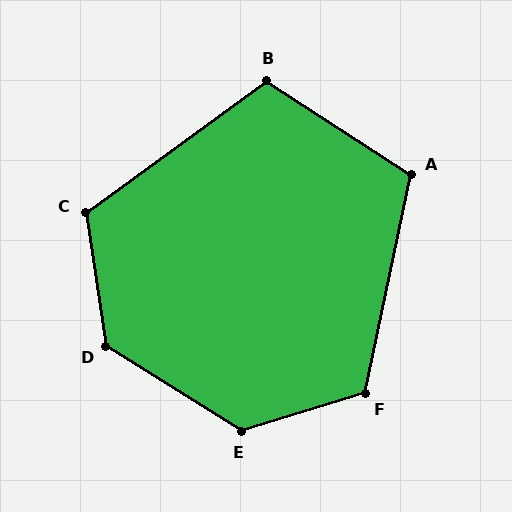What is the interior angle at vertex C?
Approximately 118 degrees (obtuse).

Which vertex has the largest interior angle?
E, at approximately 131 degrees.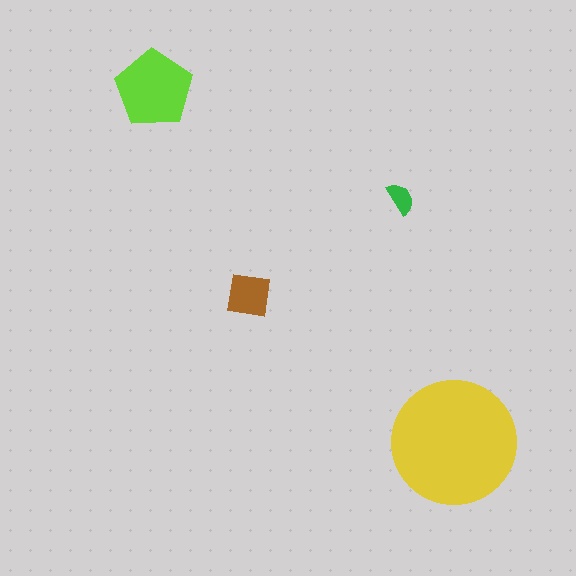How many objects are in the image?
There are 4 objects in the image.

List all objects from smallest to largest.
The green semicircle, the brown square, the lime pentagon, the yellow circle.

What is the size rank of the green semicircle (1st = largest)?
4th.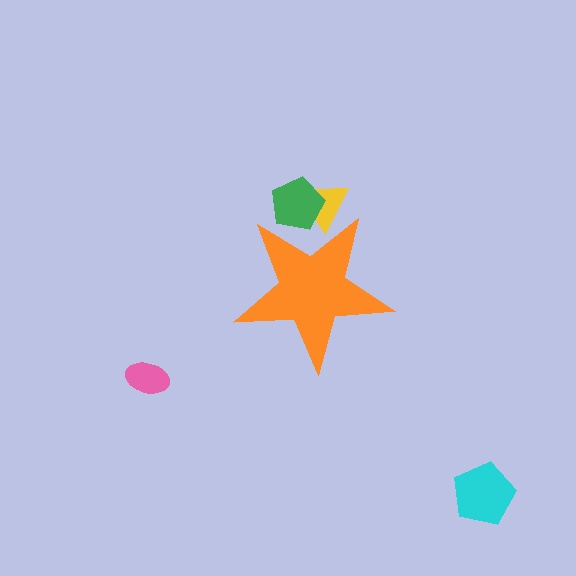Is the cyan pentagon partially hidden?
No, the cyan pentagon is fully visible.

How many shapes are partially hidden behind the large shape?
2 shapes are partially hidden.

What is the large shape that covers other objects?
An orange star.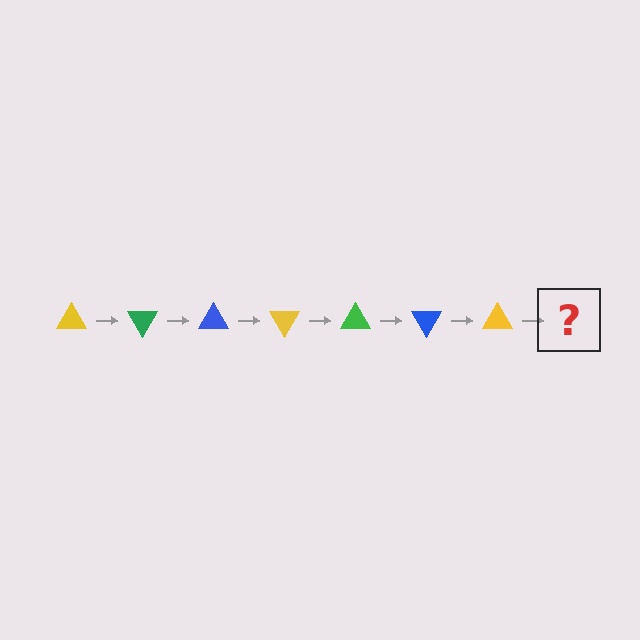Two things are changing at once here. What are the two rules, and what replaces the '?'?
The two rules are that it rotates 60 degrees each step and the color cycles through yellow, green, and blue. The '?' should be a green triangle, rotated 420 degrees from the start.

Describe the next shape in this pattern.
It should be a green triangle, rotated 420 degrees from the start.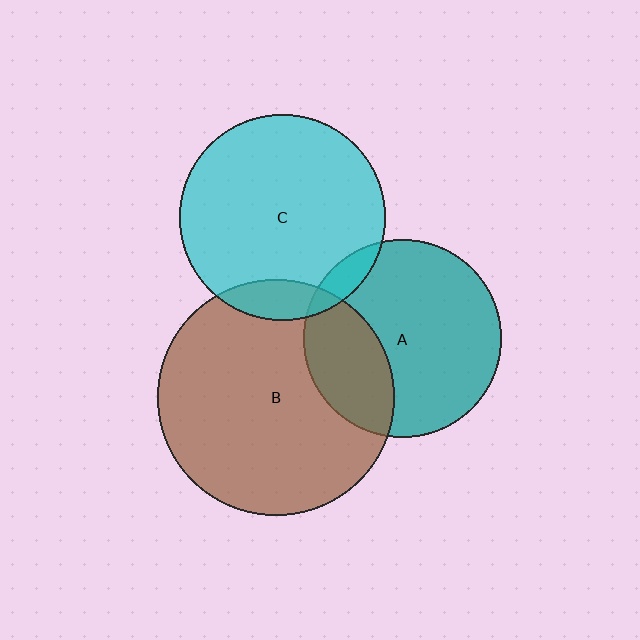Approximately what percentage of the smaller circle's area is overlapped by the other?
Approximately 5%.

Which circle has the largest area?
Circle B (brown).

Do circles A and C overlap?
Yes.